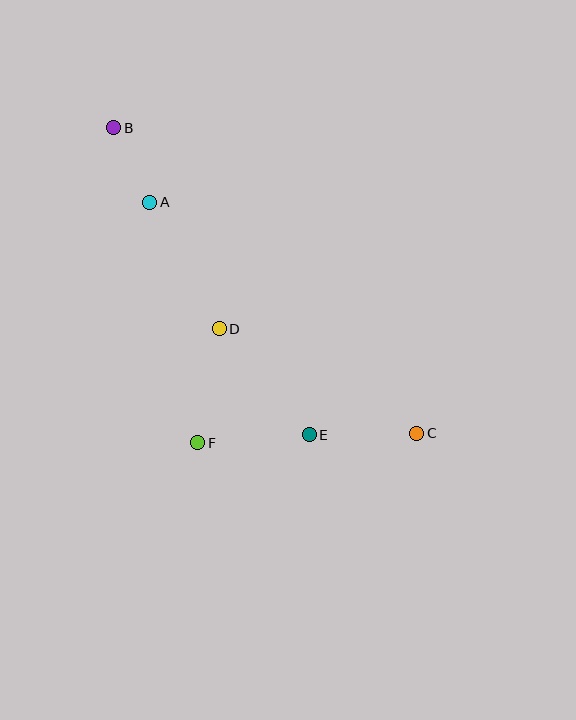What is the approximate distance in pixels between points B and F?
The distance between B and F is approximately 326 pixels.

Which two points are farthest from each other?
Points B and C are farthest from each other.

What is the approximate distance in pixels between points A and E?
The distance between A and E is approximately 282 pixels.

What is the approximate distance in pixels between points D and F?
The distance between D and F is approximately 116 pixels.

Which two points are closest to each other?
Points A and B are closest to each other.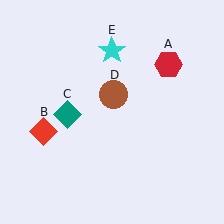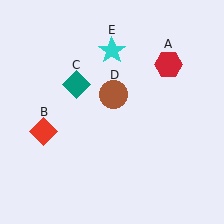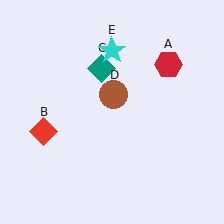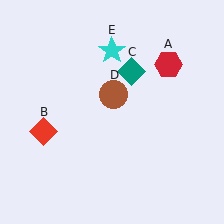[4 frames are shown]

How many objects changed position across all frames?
1 object changed position: teal diamond (object C).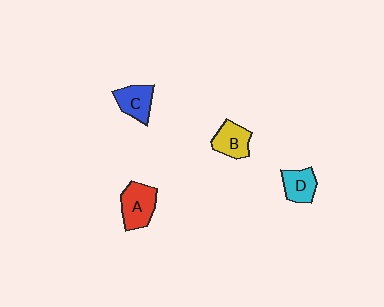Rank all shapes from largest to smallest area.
From largest to smallest: A (red), B (yellow), C (blue), D (cyan).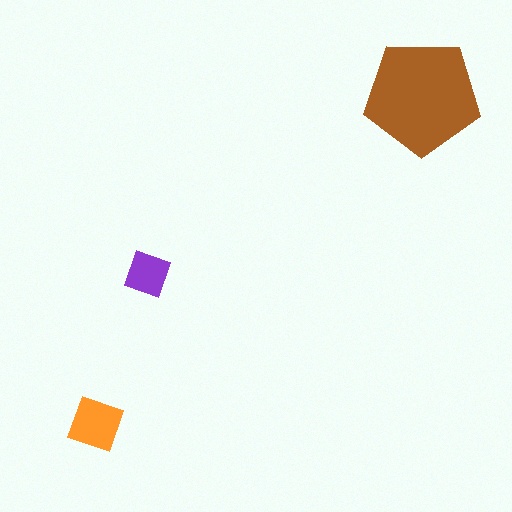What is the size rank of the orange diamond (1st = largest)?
2nd.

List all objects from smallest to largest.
The purple square, the orange diamond, the brown pentagon.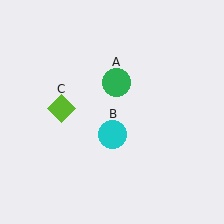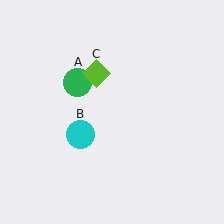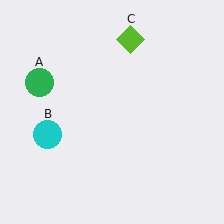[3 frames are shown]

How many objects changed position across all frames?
3 objects changed position: green circle (object A), cyan circle (object B), lime diamond (object C).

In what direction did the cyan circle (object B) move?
The cyan circle (object B) moved left.